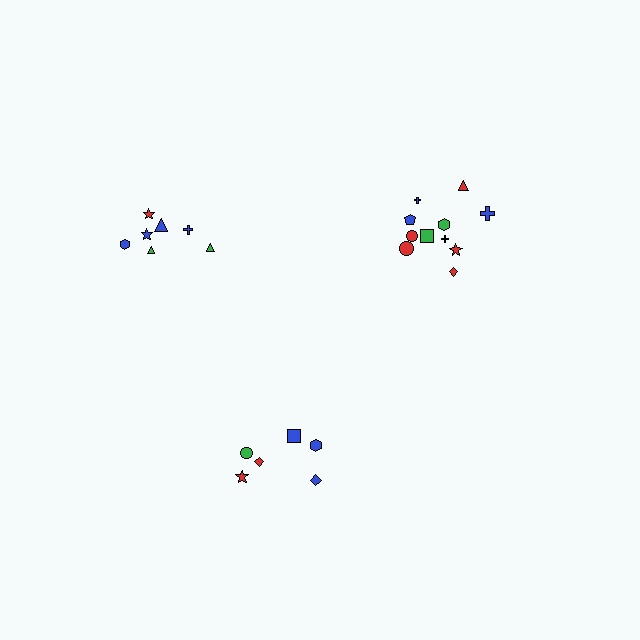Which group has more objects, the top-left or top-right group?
The top-right group.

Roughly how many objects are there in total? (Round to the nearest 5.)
Roughly 25 objects in total.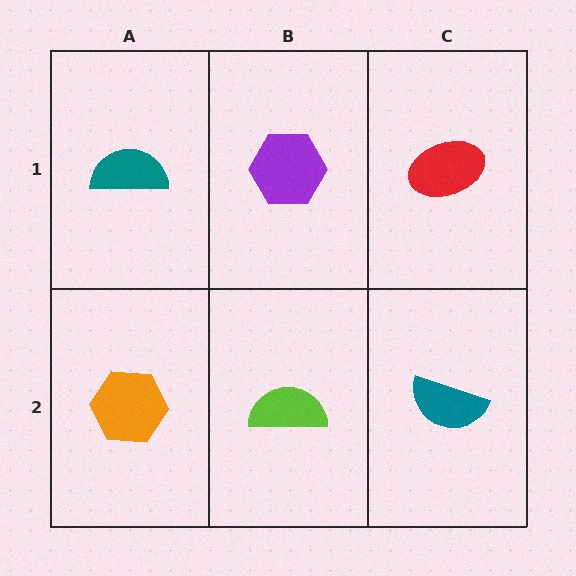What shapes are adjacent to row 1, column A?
An orange hexagon (row 2, column A), a purple hexagon (row 1, column B).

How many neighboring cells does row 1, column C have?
2.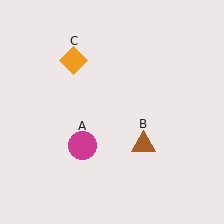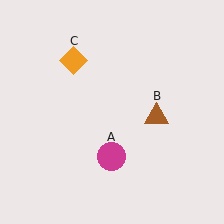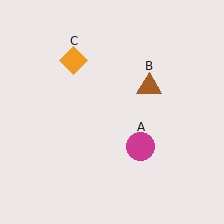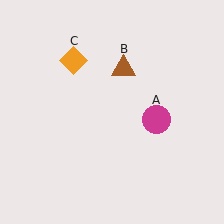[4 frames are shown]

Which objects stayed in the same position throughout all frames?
Orange diamond (object C) remained stationary.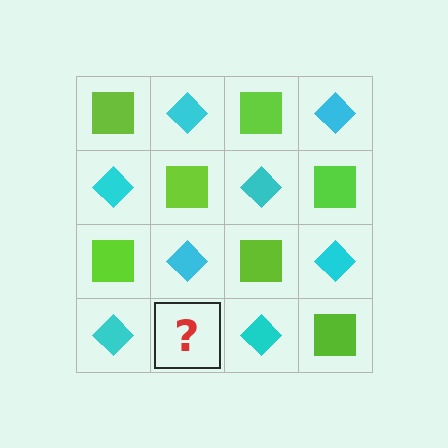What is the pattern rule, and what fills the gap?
The rule is that it alternates lime square and cyan diamond in a checkerboard pattern. The gap should be filled with a lime square.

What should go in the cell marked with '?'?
The missing cell should contain a lime square.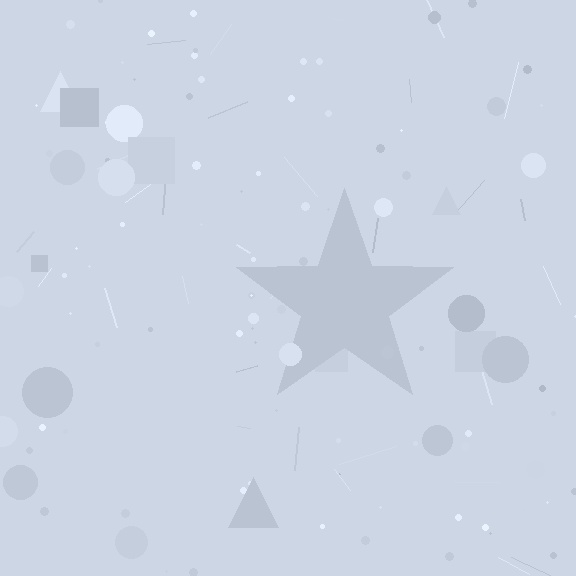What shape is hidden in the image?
A star is hidden in the image.